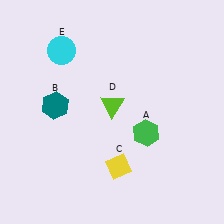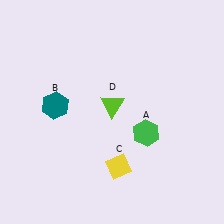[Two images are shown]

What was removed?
The cyan circle (E) was removed in Image 2.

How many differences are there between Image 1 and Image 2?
There is 1 difference between the two images.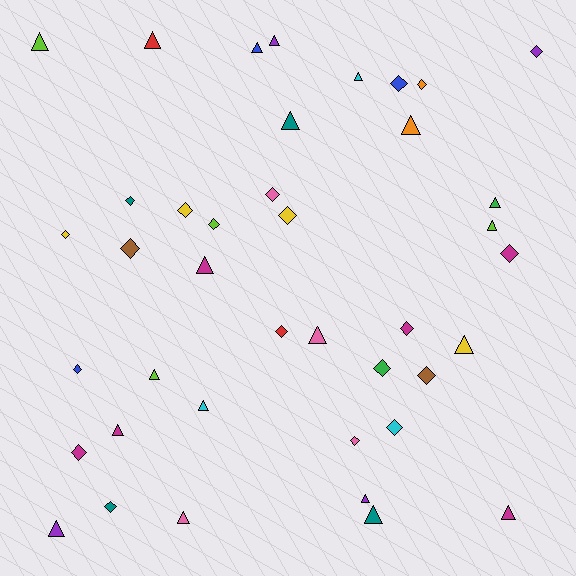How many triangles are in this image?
There are 20 triangles.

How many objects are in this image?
There are 40 objects.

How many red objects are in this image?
There are 2 red objects.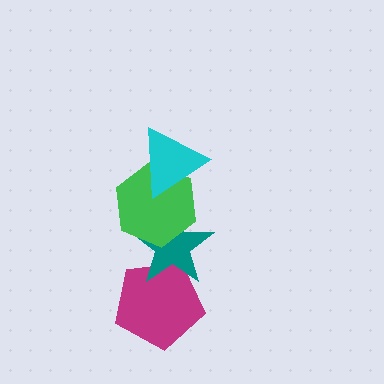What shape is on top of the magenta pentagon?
The teal star is on top of the magenta pentagon.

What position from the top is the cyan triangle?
The cyan triangle is 1st from the top.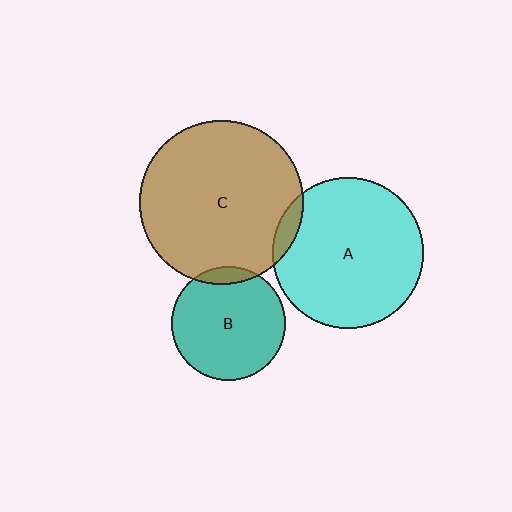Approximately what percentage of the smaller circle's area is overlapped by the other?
Approximately 5%.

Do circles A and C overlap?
Yes.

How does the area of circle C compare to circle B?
Approximately 2.1 times.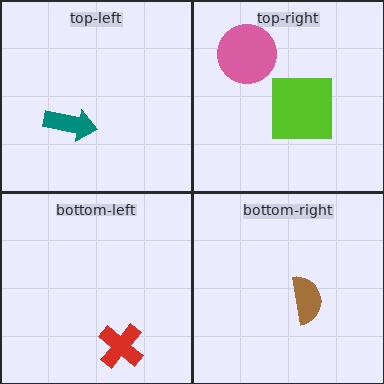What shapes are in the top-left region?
The teal arrow.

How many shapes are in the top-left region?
1.